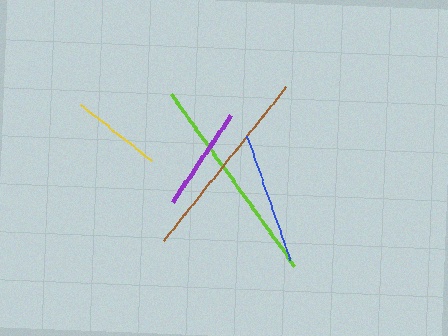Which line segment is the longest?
The lime line is the longest at approximately 212 pixels.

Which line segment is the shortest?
The yellow line is the shortest at approximately 91 pixels.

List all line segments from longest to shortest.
From longest to shortest: lime, brown, blue, purple, yellow.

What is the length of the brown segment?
The brown segment is approximately 196 pixels long.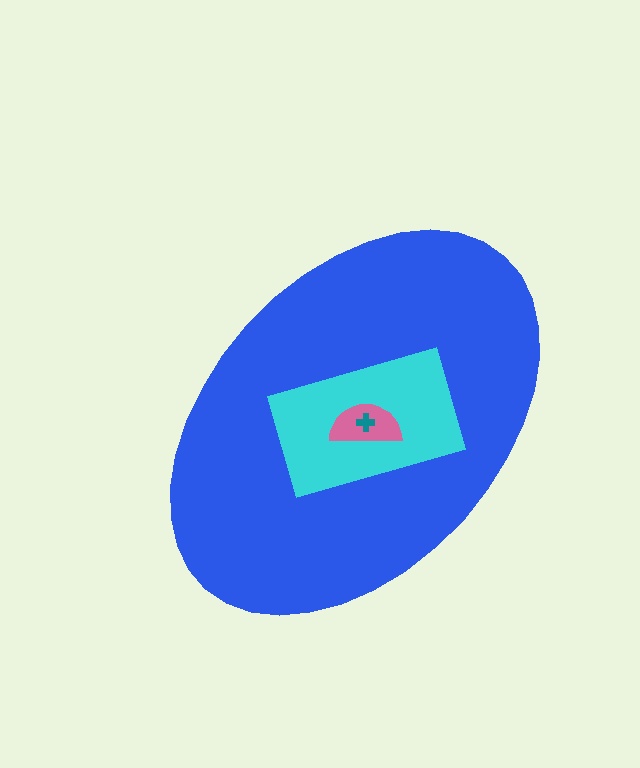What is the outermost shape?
The blue ellipse.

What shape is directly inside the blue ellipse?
The cyan rectangle.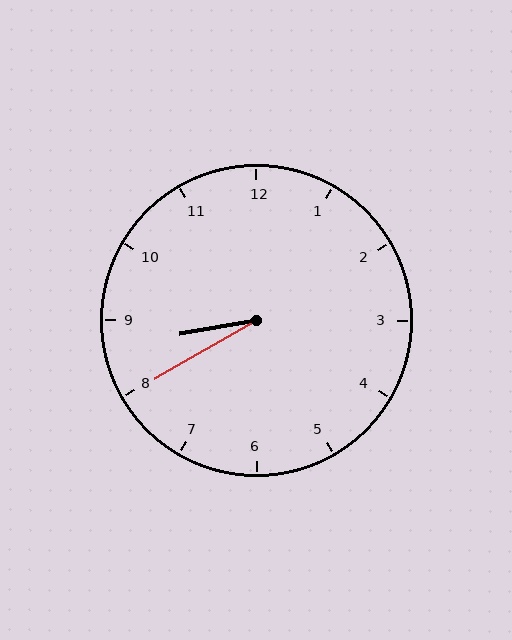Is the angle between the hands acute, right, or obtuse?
It is acute.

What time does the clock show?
8:40.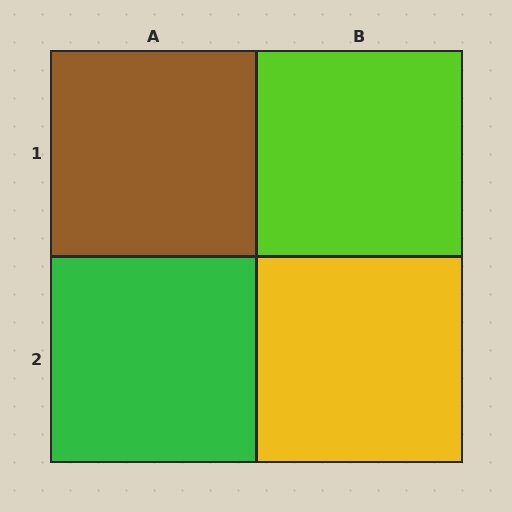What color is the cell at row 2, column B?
Yellow.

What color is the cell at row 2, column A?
Green.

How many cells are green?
1 cell is green.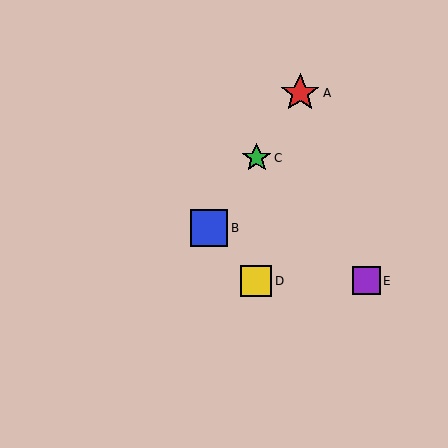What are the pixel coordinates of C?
Object C is at (257, 158).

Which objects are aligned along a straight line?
Objects A, B, C are aligned along a straight line.